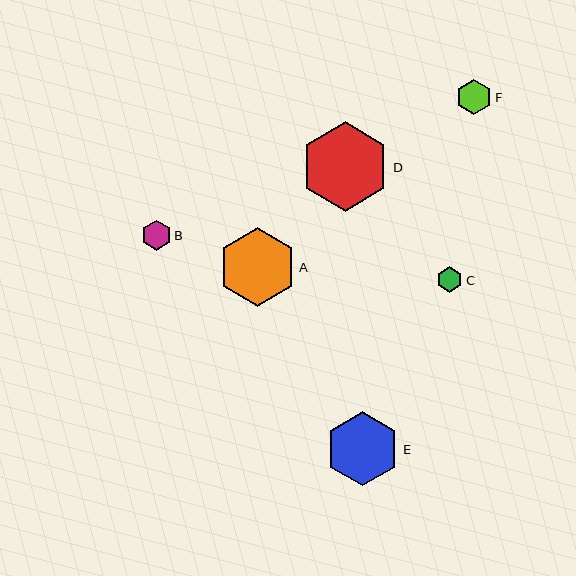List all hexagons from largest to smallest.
From largest to smallest: D, A, E, F, B, C.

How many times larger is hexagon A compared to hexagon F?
Hexagon A is approximately 2.2 times the size of hexagon F.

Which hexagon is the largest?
Hexagon D is the largest with a size of approximately 90 pixels.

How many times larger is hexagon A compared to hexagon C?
Hexagon A is approximately 3.1 times the size of hexagon C.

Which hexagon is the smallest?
Hexagon C is the smallest with a size of approximately 25 pixels.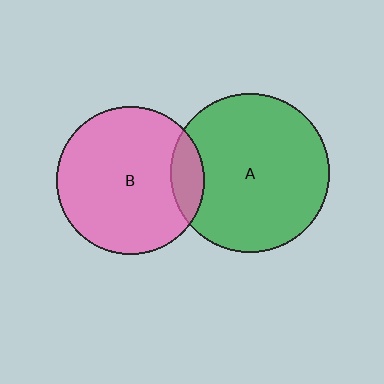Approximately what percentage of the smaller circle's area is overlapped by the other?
Approximately 15%.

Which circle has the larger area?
Circle A (green).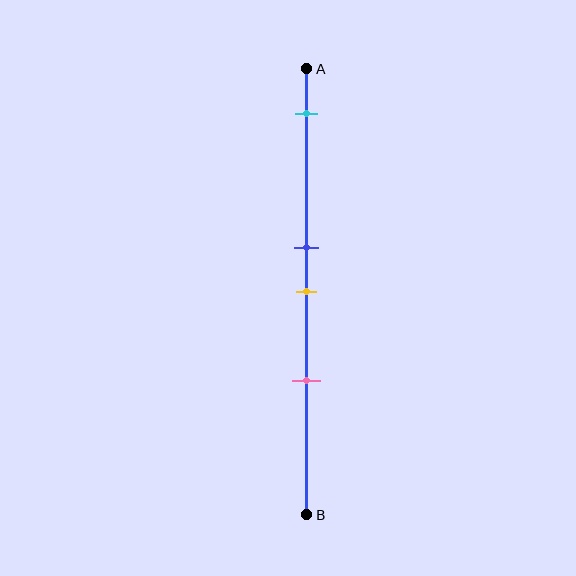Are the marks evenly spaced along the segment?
No, the marks are not evenly spaced.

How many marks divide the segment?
There are 4 marks dividing the segment.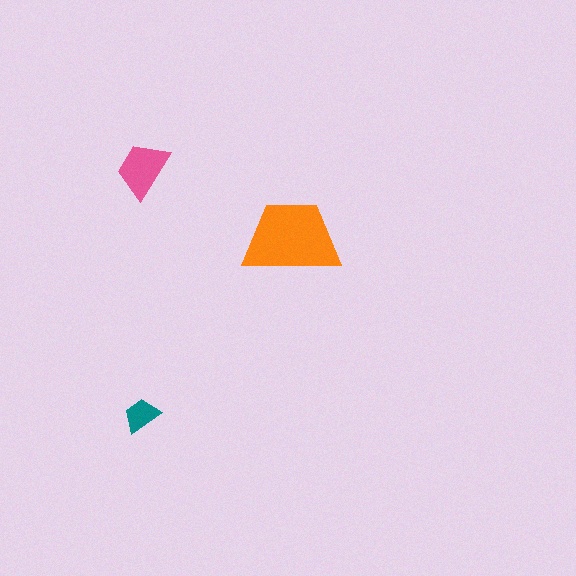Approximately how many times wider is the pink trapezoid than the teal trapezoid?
About 1.5 times wider.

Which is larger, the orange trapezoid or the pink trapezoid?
The orange one.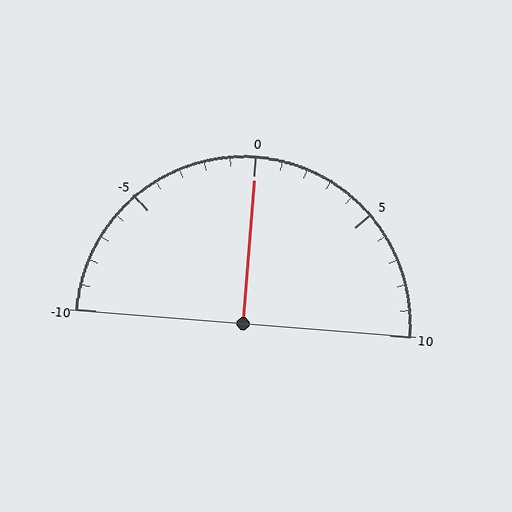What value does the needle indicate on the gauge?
The needle indicates approximately 0.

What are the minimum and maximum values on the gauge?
The gauge ranges from -10 to 10.